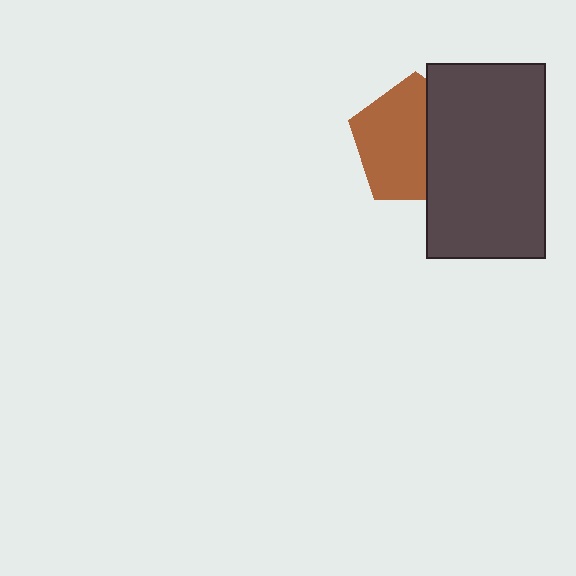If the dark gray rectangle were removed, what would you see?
You would see the complete brown pentagon.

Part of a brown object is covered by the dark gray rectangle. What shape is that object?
It is a pentagon.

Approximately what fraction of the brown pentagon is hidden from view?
Roughly 40% of the brown pentagon is hidden behind the dark gray rectangle.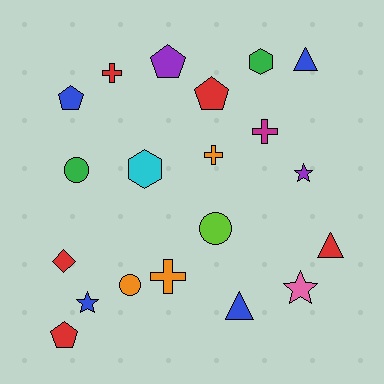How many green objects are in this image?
There are 2 green objects.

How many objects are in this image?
There are 20 objects.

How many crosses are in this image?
There are 4 crosses.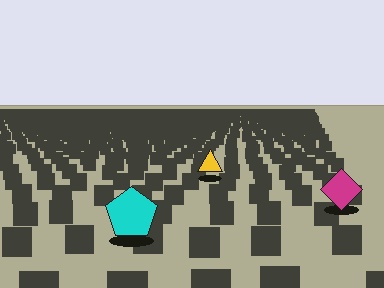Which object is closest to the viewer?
The cyan pentagon is closest. The texture marks near it are larger and more spread out.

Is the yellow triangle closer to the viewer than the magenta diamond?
No. The magenta diamond is closer — you can tell from the texture gradient: the ground texture is coarser near it.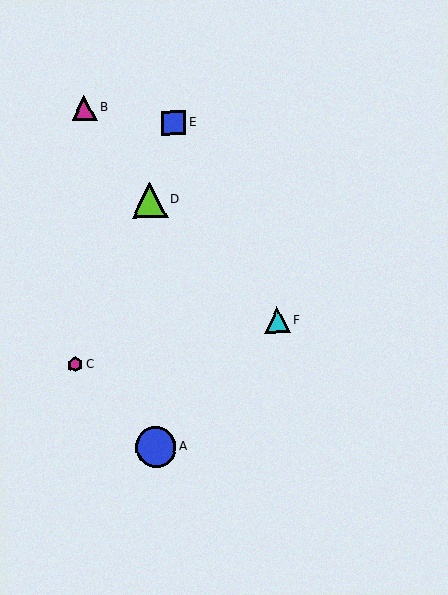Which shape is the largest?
The blue circle (labeled A) is the largest.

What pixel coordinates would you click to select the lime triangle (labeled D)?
Click at (150, 200) to select the lime triangle D.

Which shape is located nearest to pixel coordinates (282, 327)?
The cyan triangle (labeled F) at (277, 320) is nearest to that location.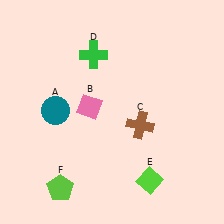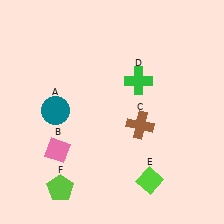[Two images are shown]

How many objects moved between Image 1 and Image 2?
2 objects moved between the two images.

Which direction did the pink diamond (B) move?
The pink diamond (B) moved down.